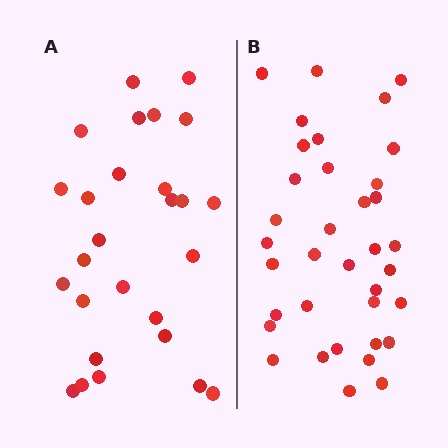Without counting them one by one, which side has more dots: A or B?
Region B (the right region) has more dots.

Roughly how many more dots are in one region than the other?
Region B has roughly 8 or so more dots than region A.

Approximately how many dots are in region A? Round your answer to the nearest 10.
About 30 dots. (The exact count is 27, which rounds to 30.)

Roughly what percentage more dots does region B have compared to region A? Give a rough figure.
About 35% more.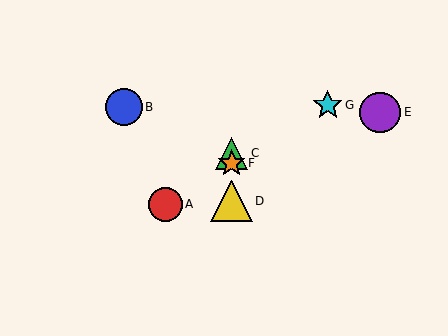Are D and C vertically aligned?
Yes, both are at x≈232.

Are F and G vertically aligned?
No, F is at x≈232 and G is at x≈328.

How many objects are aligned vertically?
3 objects (C, D, F) are aligned vertically.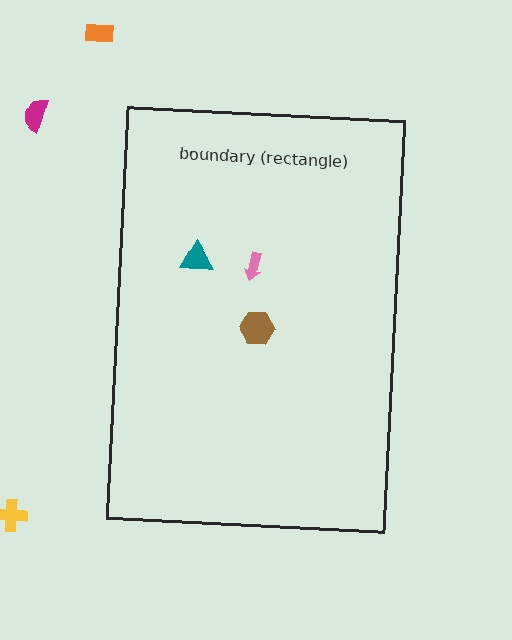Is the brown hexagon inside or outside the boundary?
Inside.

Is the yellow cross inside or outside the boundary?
Outside.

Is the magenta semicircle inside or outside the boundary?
Outside.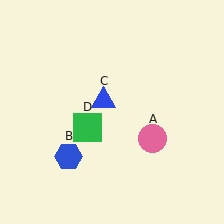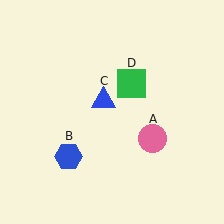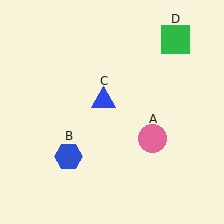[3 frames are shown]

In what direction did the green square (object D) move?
The green square (object D) moved up and to the right.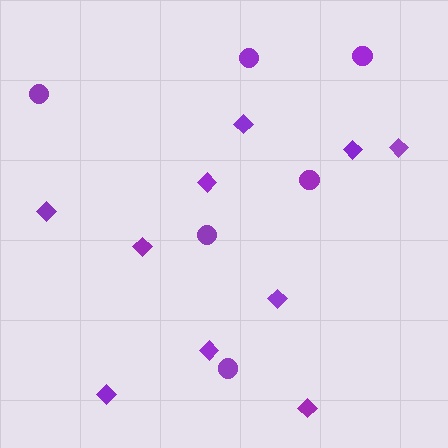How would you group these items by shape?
There are 2 groups: one group of diamonds (10) and one group of circles (6).